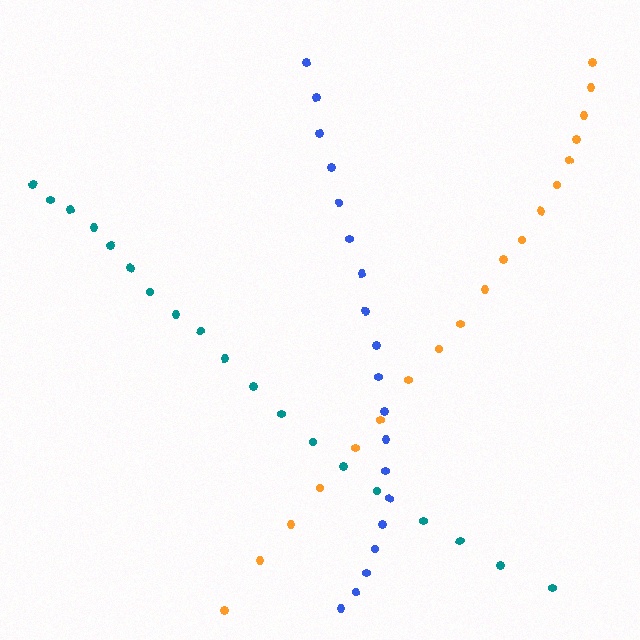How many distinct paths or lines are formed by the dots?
There are 3 distinct paths.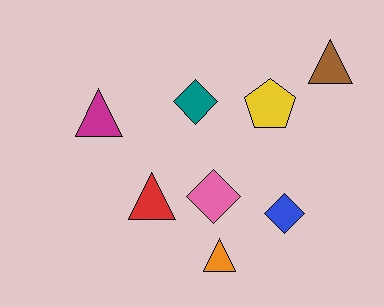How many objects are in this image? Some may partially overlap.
There are 8 objects.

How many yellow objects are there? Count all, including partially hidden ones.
There is 1 yellow object.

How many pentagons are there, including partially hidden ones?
There is 1 pentagon.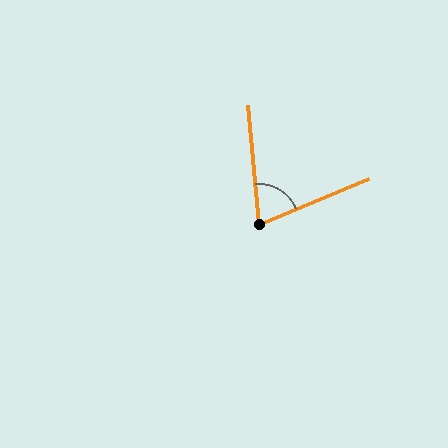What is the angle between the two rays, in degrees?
Approximately 73 degrees.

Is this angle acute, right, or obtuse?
It is acute.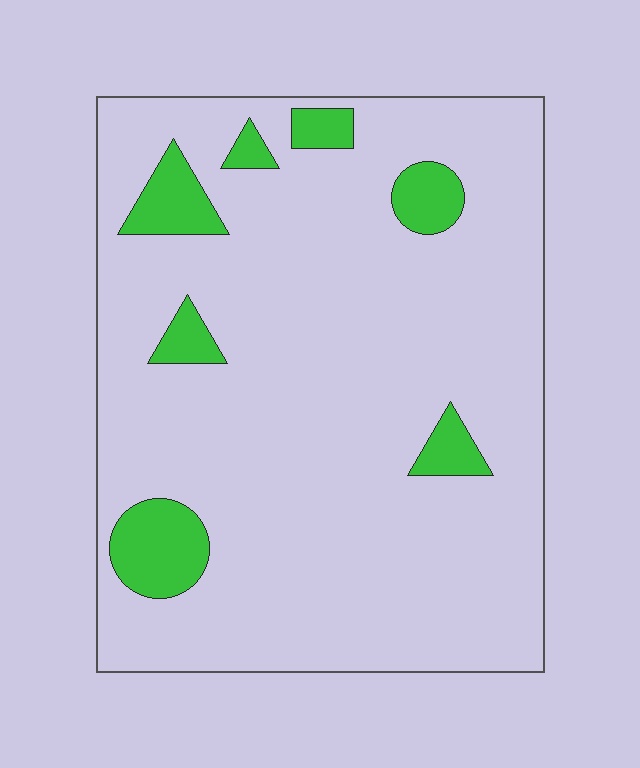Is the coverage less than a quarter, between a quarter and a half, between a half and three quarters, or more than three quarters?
Less than a quarter.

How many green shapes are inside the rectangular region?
7.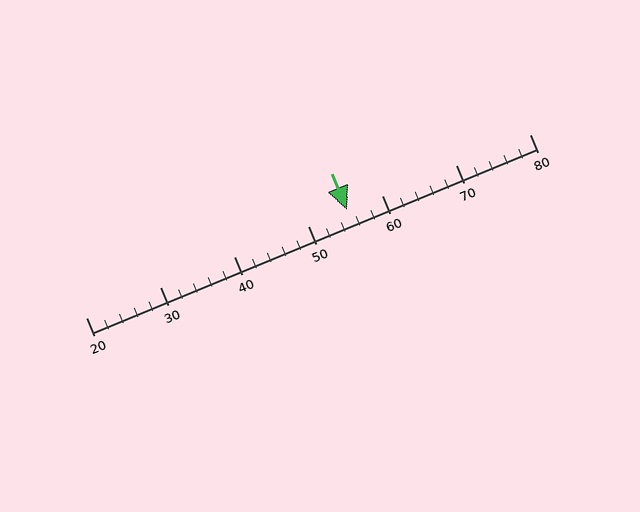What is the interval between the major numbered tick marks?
The major tick marks are spaced 10 units apart.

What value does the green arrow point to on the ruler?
The green arrow points to approximately 55.